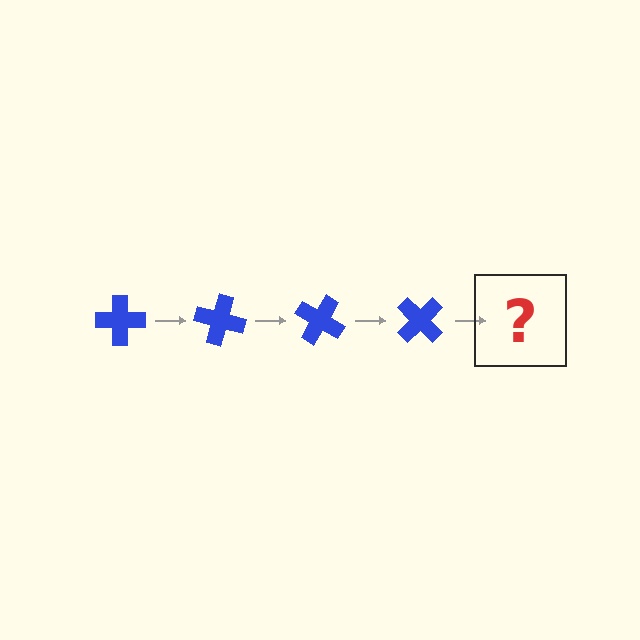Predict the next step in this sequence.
The next step is a blue cross rotated 60 degrees.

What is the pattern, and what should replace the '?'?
The pattern is that the cross rotates 15 degrees each step. The '?' should be a blue cross rotated 60 degrees.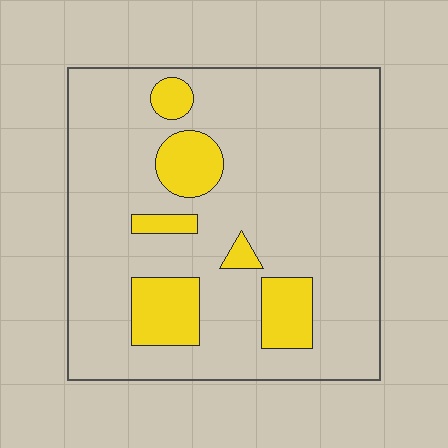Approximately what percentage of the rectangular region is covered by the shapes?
Approximately 15%.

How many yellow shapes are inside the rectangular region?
6.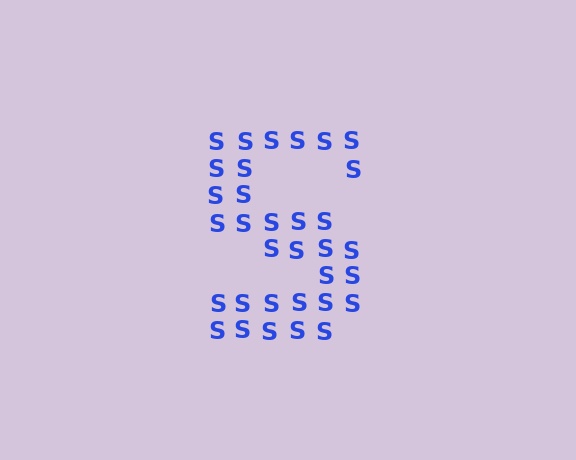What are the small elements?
The small elements are letter S's.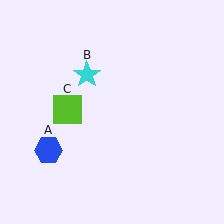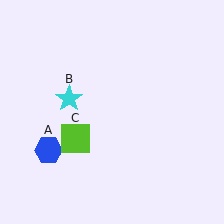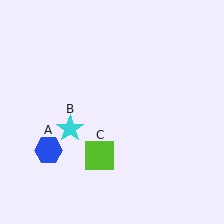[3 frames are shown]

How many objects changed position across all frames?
2 objects changed position: cyan star (object B), lime square (object C).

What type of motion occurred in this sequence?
The cyan star (object B), lime square (object C) rotated counterclockwise around the center of the scene.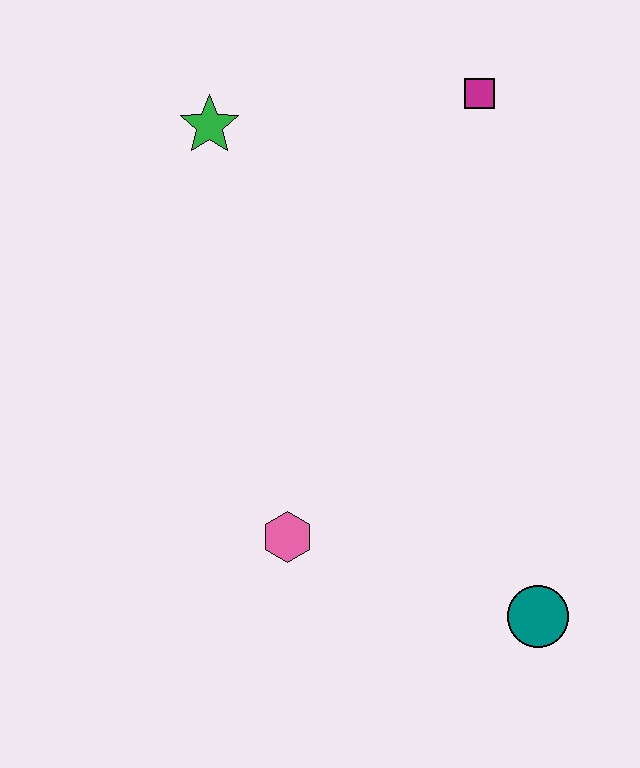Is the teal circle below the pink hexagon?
Yes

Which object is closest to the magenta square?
The green star is closest to the magenta square.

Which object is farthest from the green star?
The teal circle is farthest from the green star.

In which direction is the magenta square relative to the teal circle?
The magenta square is above the teal circle.